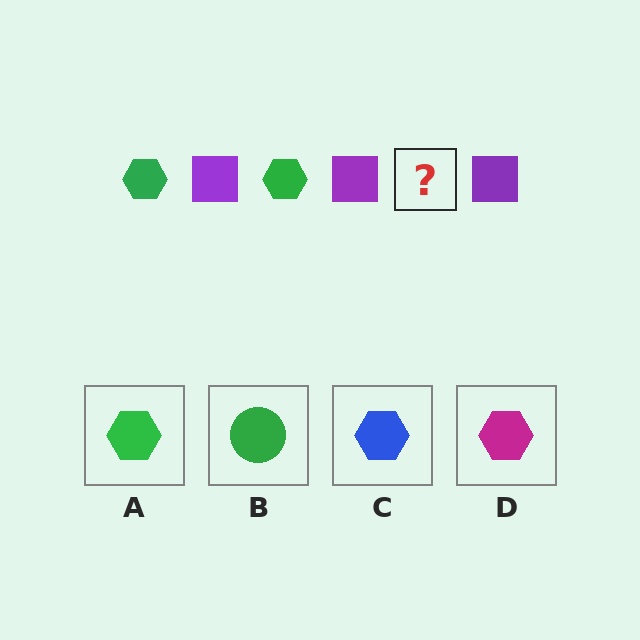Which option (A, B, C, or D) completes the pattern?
A.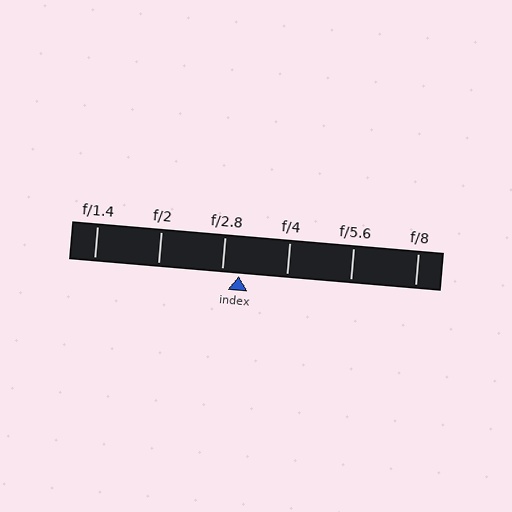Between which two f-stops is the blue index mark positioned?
The index mark is between f/2.8 and f/4.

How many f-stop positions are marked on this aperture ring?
There are 6 f-stop positions marked.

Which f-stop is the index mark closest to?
The index mark is closest to f/2.8.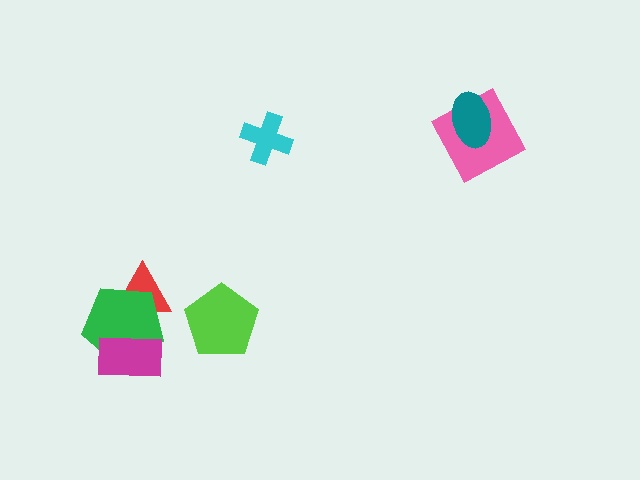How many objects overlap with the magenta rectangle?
1 object overlaps with the magenta rectangle.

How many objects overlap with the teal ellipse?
1 object overlaps with the teal ellipse.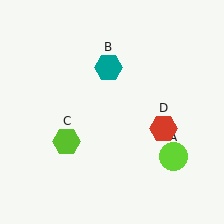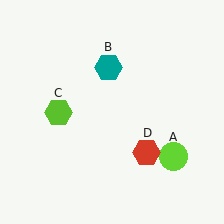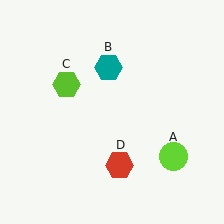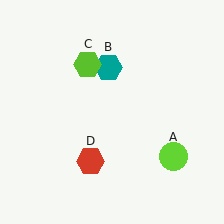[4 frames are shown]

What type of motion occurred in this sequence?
The lime hexagon (object C), red hexagon (object D) rotated clockwise around the center of the scene.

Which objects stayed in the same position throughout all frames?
Lime circle (object A) and teal hexagon (object B) remained stationary.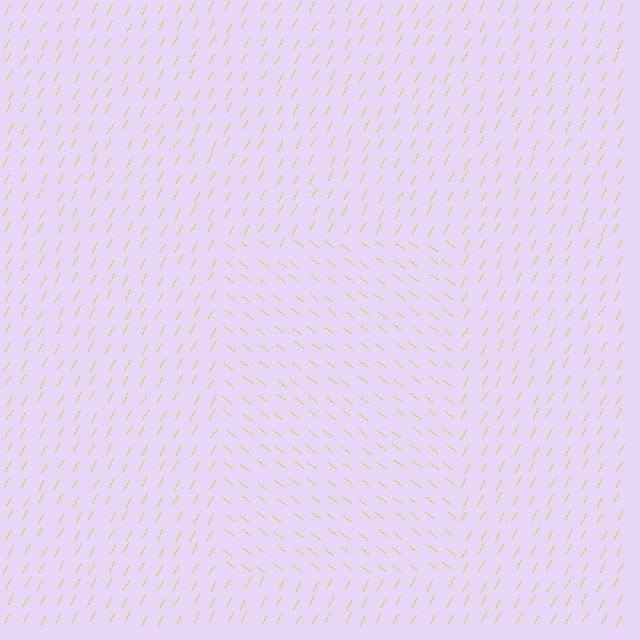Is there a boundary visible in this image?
Yes, there is a texture boundary formed by a change in line orientation.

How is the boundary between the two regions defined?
The boundary is defined purely by a change in line orientation (approximately 81 degrees difference). All lines are the same color and thickness.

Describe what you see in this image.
The image is filled with small yellow line segments. A rectangle region in the image has lines oriented differently from the surrounding lines, creating a visible texture boundary.